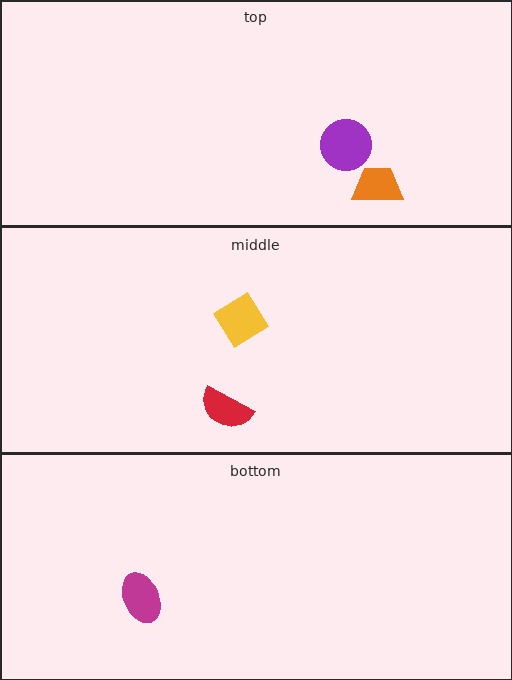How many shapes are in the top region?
2.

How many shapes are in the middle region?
2.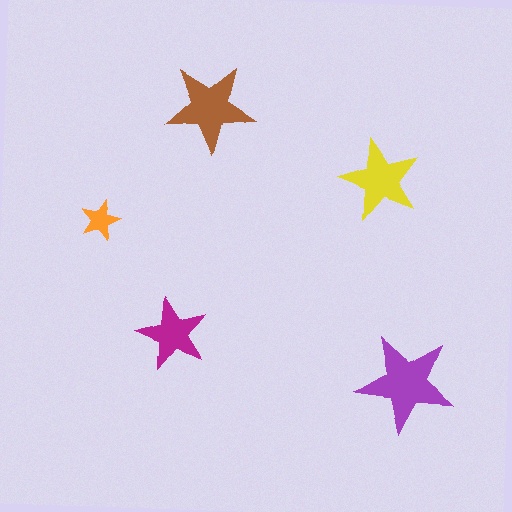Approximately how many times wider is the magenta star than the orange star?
About 1.5 times wider.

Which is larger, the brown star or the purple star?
The purple one.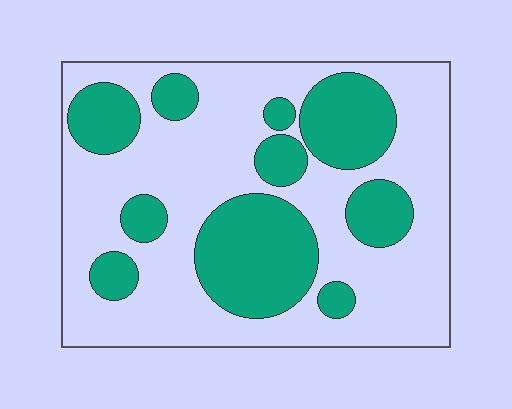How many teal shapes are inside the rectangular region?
10.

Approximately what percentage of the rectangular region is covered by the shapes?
Approximately 35%.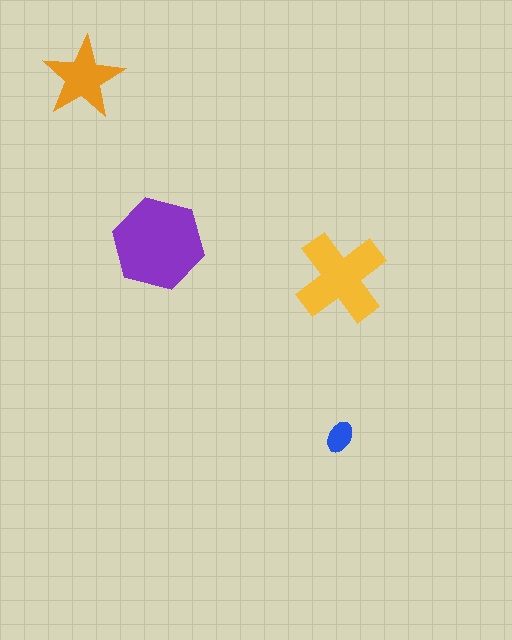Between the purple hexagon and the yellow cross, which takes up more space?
The purple hexagon.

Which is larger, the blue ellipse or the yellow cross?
The yellow cross.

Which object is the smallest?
The blue ellipse.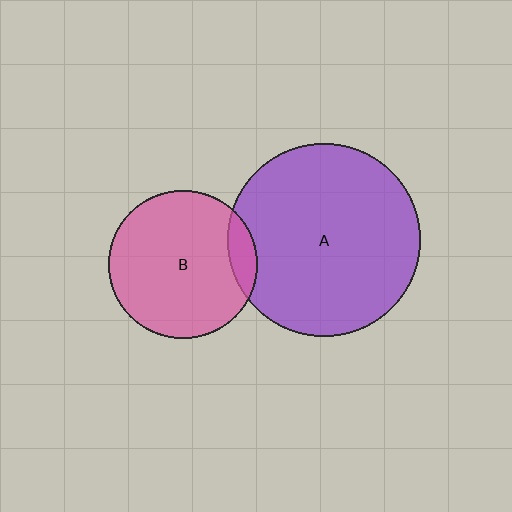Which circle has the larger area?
Circle A (purple).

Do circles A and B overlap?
Yes.